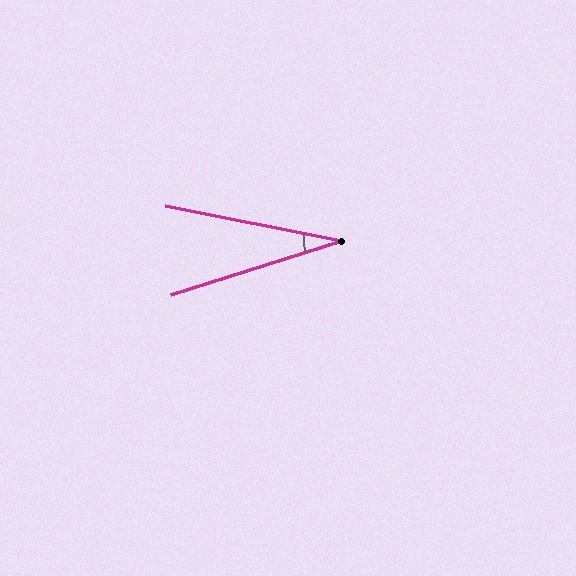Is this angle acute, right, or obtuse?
It is acute.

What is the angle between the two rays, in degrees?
Approximately 29 degrees.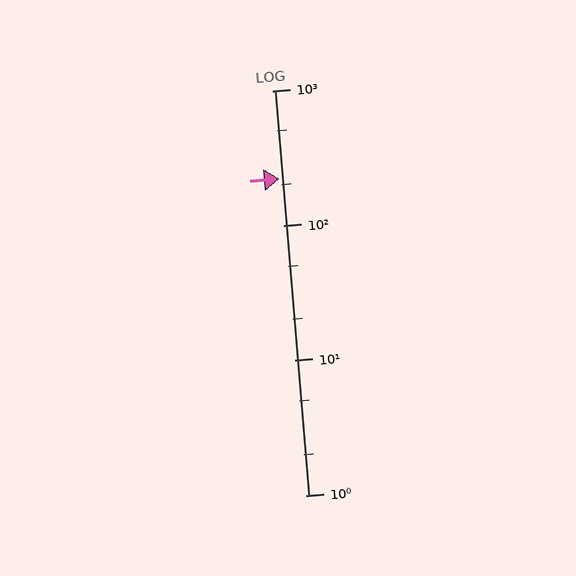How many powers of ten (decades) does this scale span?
The scale spans 3 decades, from 1 to 1000.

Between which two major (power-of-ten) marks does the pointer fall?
The pointer is between 100 and 1000.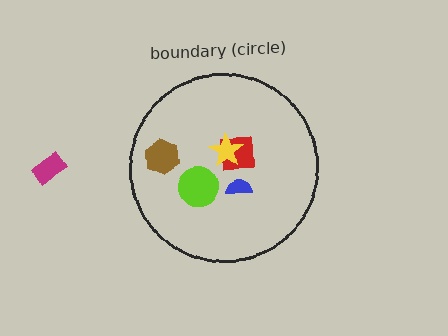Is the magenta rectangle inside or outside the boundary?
Outside.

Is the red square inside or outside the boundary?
Inside.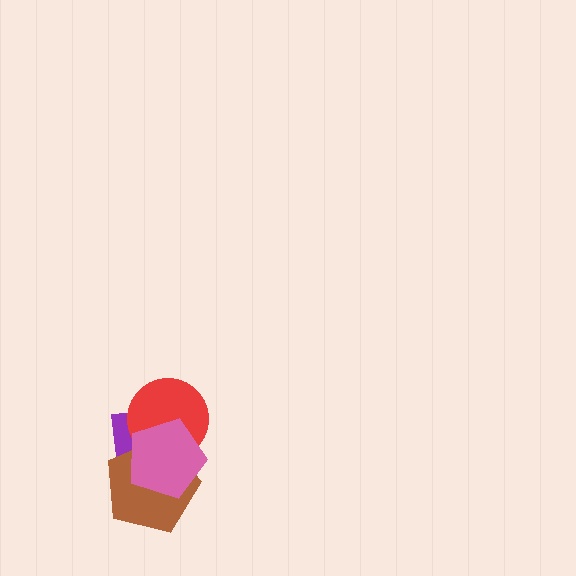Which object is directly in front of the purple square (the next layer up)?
The red circle is directly in front of the purple square.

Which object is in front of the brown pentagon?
The pink pentagon is in front of the brown pentagon.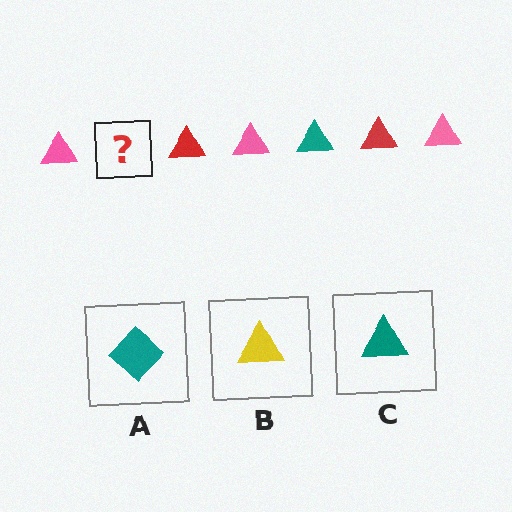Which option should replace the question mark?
Option C.